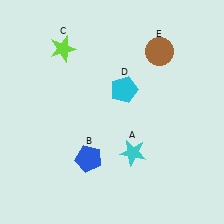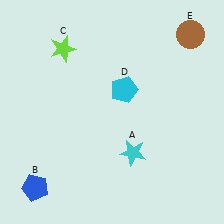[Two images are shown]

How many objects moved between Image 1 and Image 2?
2 objects moved between the two images.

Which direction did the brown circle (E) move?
The brown circle (E) moved right.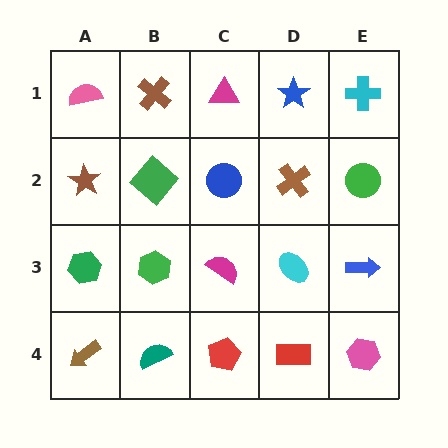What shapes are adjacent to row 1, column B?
A green diamond (row 2, column B), a pink semicircle (row 1, column A), a magenta triangle (row 1, column C).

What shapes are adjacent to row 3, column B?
A green diamond (row 2, column B), a teal semicircle (row 4, column B), a green hexagon (row 3, column A), a magenta semicircle (row 3, column C).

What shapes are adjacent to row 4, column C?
A magenta semicircle (row 3, column C), a teal semicircle (row 4, column B), a red rectangle (row 4, column D).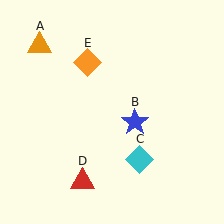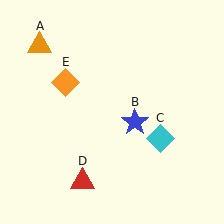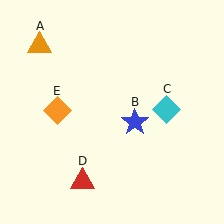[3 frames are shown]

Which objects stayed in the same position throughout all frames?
Orange triangle (object A) and blue star (object B) and red triangle (object D) remained stationary.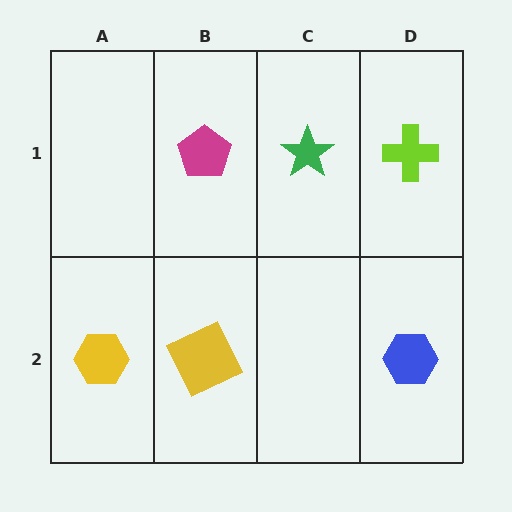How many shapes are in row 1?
3 shapes.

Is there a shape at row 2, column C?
No, that cell is empty.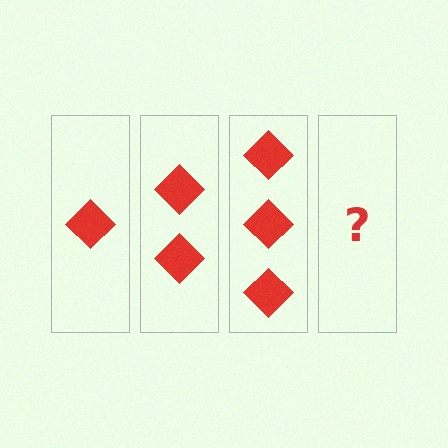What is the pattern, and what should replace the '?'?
The pattern is that each step adds one more diamond. The '?' should be 4 diamonds.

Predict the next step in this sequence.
The next step is 4 diamonds.